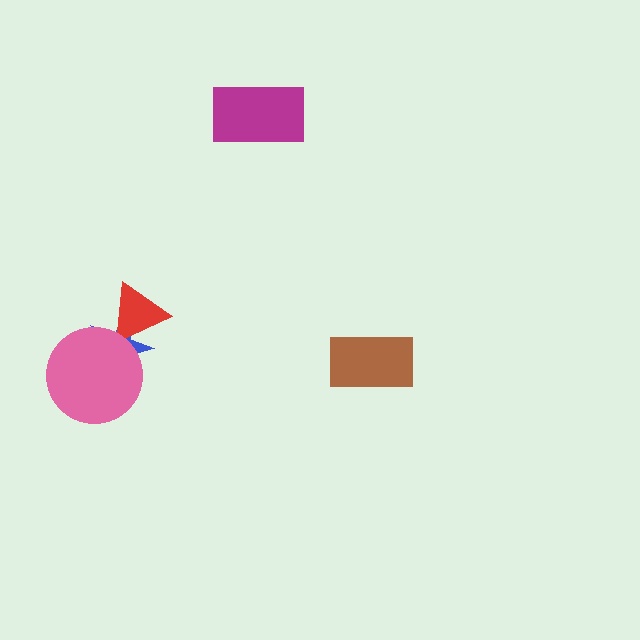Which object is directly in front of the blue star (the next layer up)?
The red triangle is directly in front of the blue star.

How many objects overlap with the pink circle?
1 object overlaps with the pink circle.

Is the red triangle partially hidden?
No, no other shape covers it.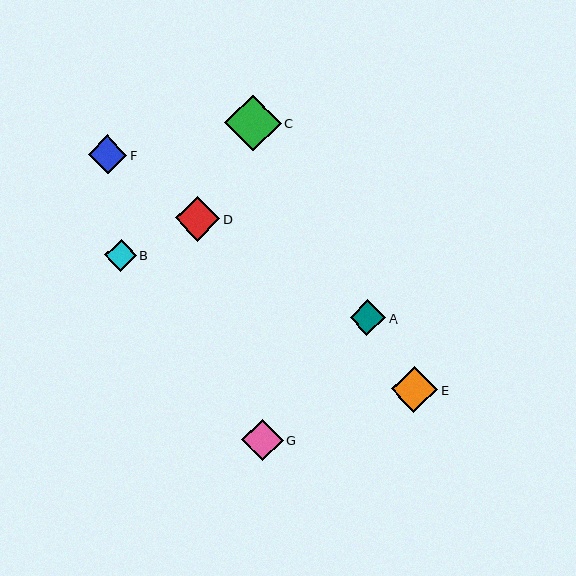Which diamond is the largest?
Diamond C is the largest with a size of approximately 57 pixels.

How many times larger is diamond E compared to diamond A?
Diamond E is approximately 1.3 times the size of diamond A.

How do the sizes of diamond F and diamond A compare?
Diamond F and diamond A are approximately the same size.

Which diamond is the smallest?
Diamond B is the smallest with a size of approximately 32 pixels.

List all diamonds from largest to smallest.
From largest to smallest: C, E, D, G, F, A, B.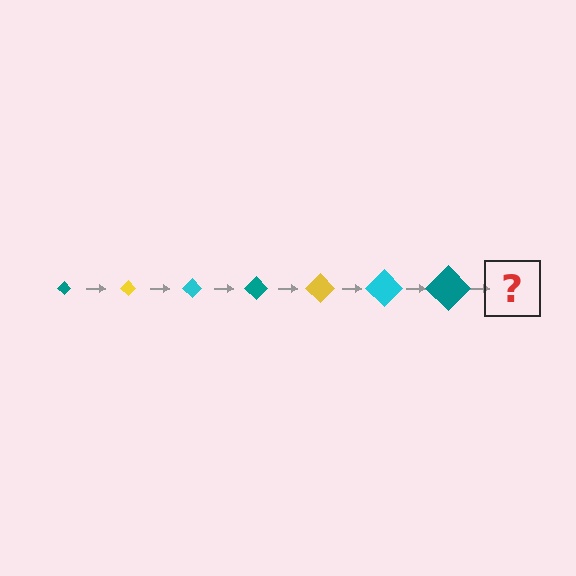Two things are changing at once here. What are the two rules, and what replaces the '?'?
The two rules are that the diamond grows larger each step and the color cycles through teal, yellow, and cyan. The '?' should be a yellow diamond, larger than the previous one.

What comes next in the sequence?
The next element should be a yellow diamond, larger than the previous one.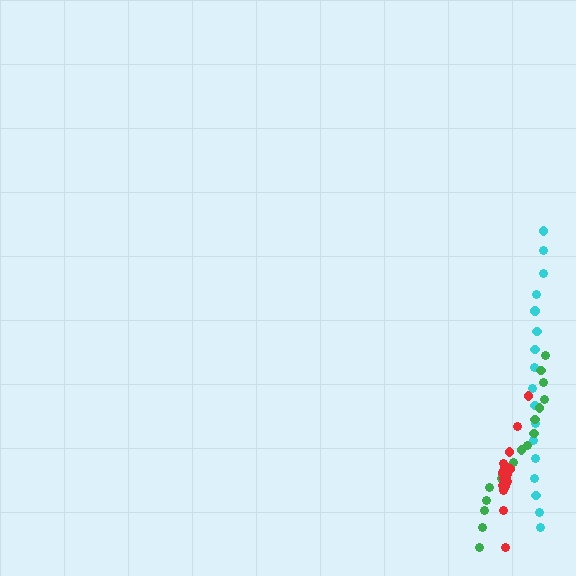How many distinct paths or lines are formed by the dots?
There are 3 distinct paths.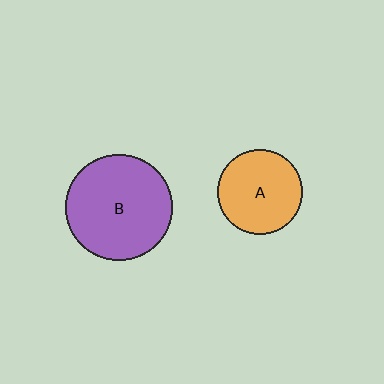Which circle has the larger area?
Circle B (purple).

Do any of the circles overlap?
No, none of the circles overlap.